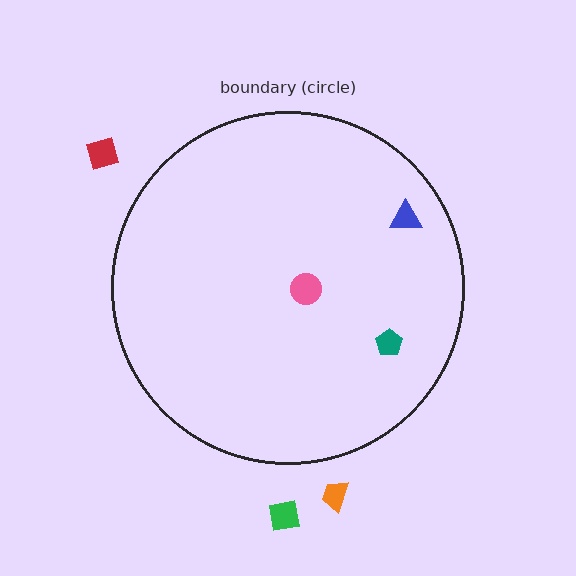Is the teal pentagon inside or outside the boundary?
Inside.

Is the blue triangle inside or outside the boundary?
Inside.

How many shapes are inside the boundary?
3 inside, 3 outside.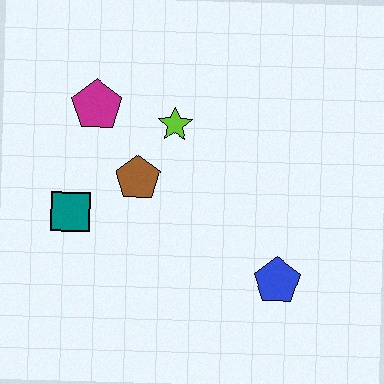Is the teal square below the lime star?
Yes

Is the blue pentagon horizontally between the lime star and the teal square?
No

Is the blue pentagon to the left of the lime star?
No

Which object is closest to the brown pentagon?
The lime star is closest to the brown pentagon.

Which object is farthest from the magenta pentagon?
The blue pentagon is farthest from the magenta pentagon.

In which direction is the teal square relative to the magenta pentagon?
The teal square is below the magenta pentagon.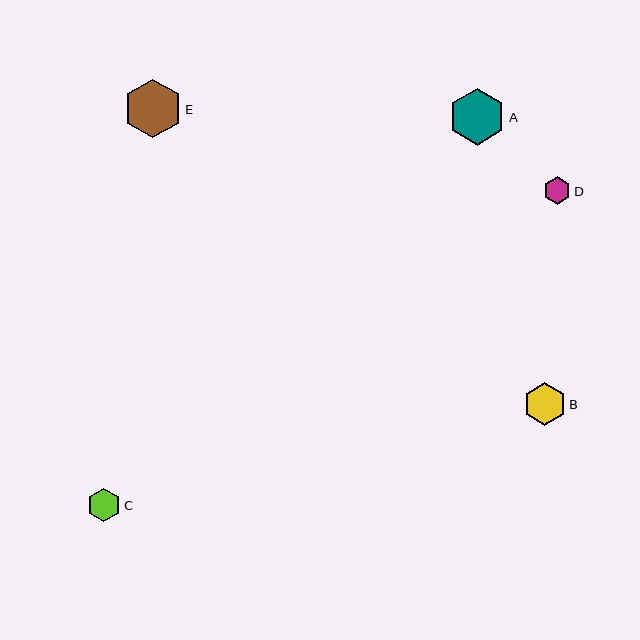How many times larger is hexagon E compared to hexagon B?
Hexagon E is approximately 1.4 times the size of hexagon B.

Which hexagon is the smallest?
Hexagon D is the smallest with a size of approximately 27 pixels.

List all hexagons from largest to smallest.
From largest to smallest: E, A, B, C, D.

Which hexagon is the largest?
Hexagon E is the largest with a size of approximately 59 pixels.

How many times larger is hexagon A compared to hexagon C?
Hexagon A is approximately 1.7 times the size of hexagon C.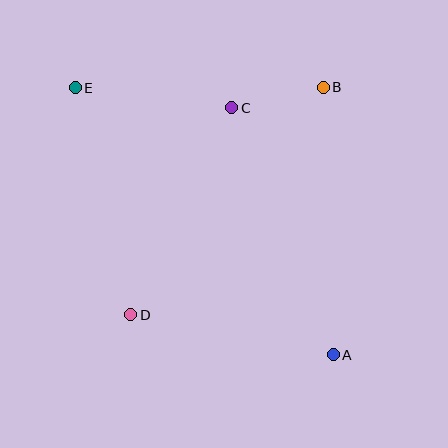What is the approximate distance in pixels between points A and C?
The distance between A and C is approximately 267 pixels.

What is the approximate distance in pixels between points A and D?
The distance between A and D is approximately 207 pixels.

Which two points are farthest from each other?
Points A and E are farthest from each other.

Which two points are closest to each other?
Points B and C are closest to each other.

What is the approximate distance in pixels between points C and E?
The distance between C and E is approximately 158 pixels.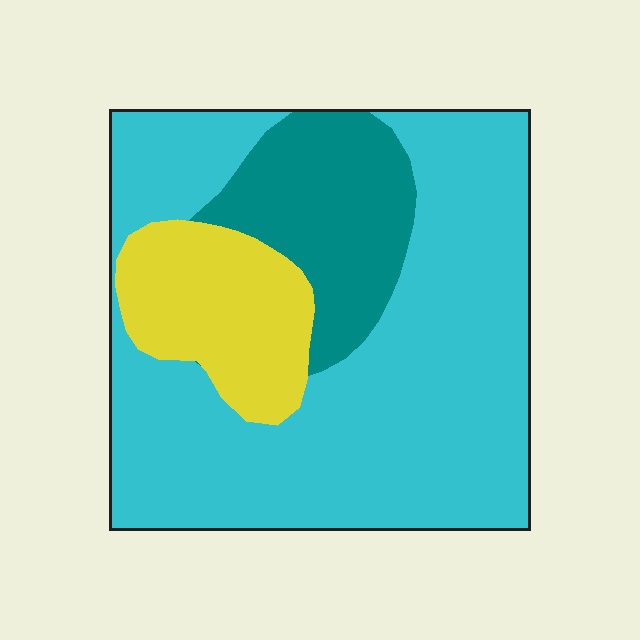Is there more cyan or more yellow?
Cyan.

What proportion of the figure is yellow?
Yellow covers 16% of the figure.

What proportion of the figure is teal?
Teal takes up between a sixth and a third of the figure.